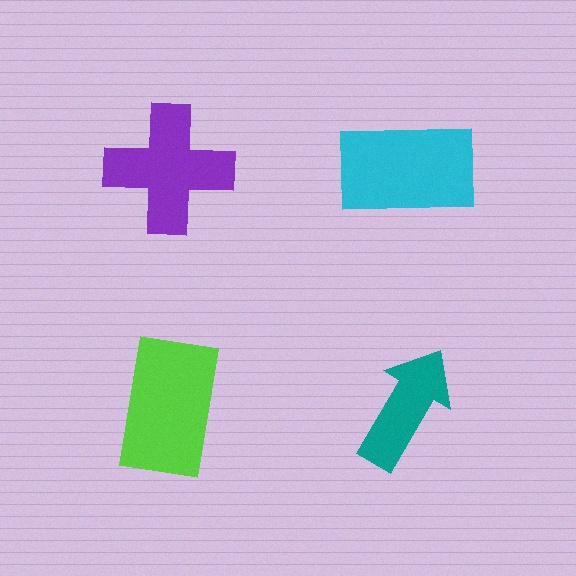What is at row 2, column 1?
A lime rectangle.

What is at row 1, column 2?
A cyan rectangle.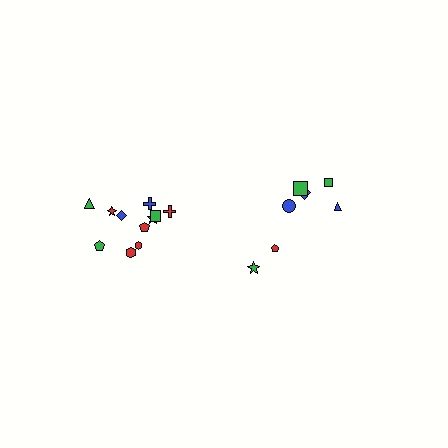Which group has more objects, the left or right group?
The left group.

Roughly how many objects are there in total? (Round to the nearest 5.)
Roughly 20 objects in total.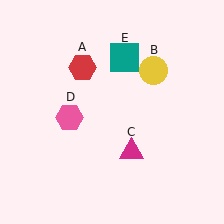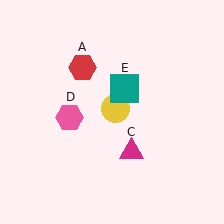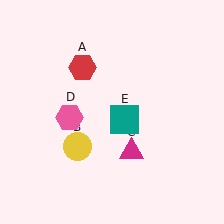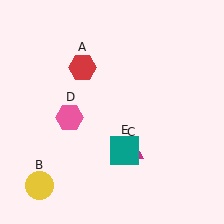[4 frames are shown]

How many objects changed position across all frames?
2 objects changed position: yellow circle (object B), teal square (object E).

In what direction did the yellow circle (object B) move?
The yellow circle (object B) moved down and to the left.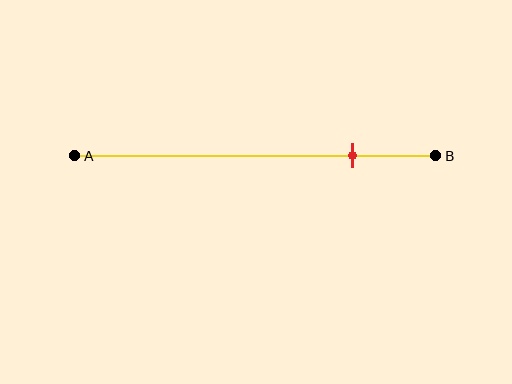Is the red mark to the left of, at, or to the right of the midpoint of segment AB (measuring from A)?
The red mark is to the right of the midpoint of segment AB.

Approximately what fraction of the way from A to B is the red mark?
The red mark is approximately 75% of the way from A to B.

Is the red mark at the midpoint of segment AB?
No, the mark is at about 75% from A, not at the 50% midpoint.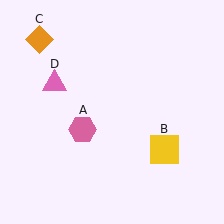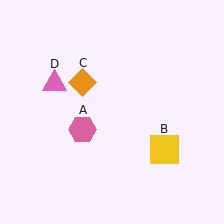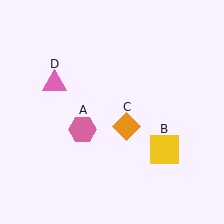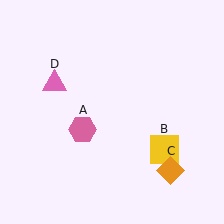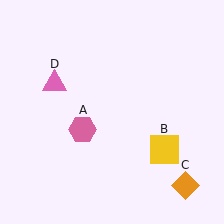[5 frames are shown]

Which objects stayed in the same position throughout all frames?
Pink hexagon (object A) and yellow square (object B) and pink triangle (object D) remained stationary.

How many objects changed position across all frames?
1 object changed position: orange diamond (object C).